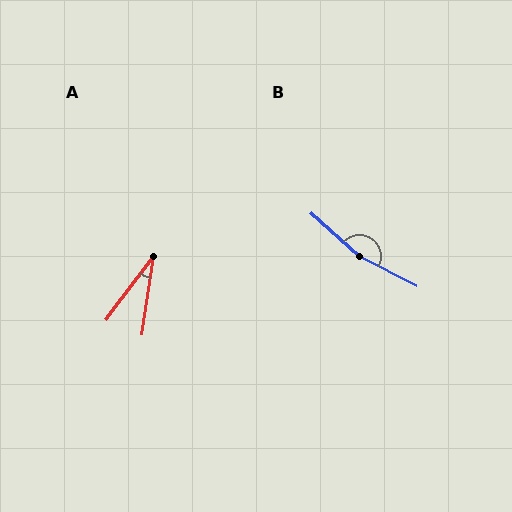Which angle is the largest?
B, at approximately 166 degrees.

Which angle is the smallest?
A, at approximately 28 degrees.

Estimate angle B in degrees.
Approximately 166 degrees.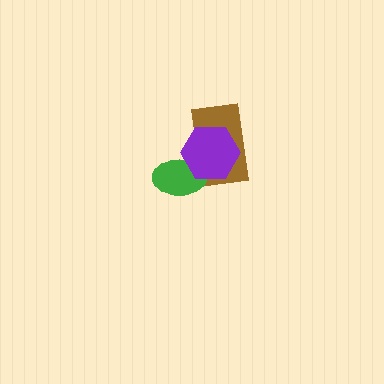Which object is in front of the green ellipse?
The purple hexagon is in front of the green ellipse.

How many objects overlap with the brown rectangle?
2 objects overlap with the brown rectangle.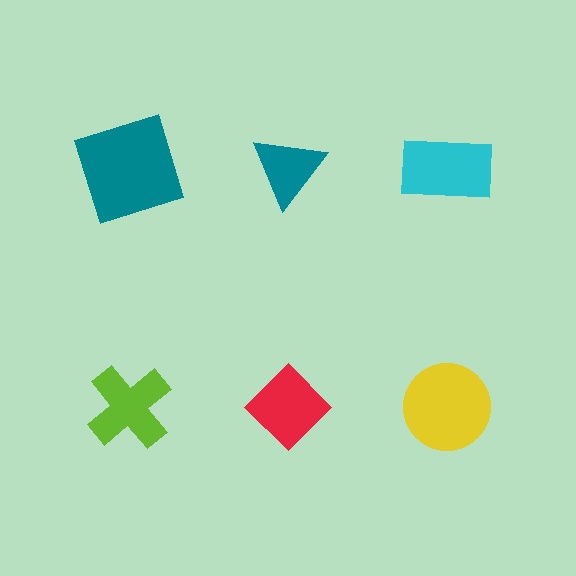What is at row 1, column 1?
A teal square.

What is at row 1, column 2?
A teal triangle.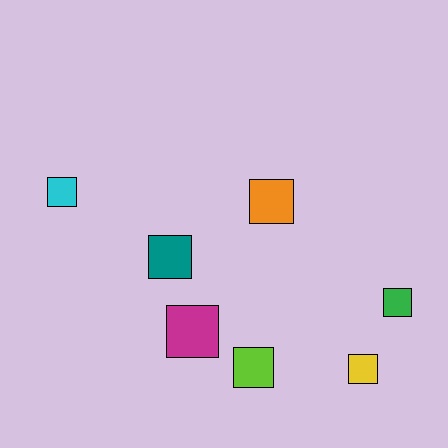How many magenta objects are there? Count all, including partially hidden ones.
There is 1 magenta object.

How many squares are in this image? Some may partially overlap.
There are 7 squares.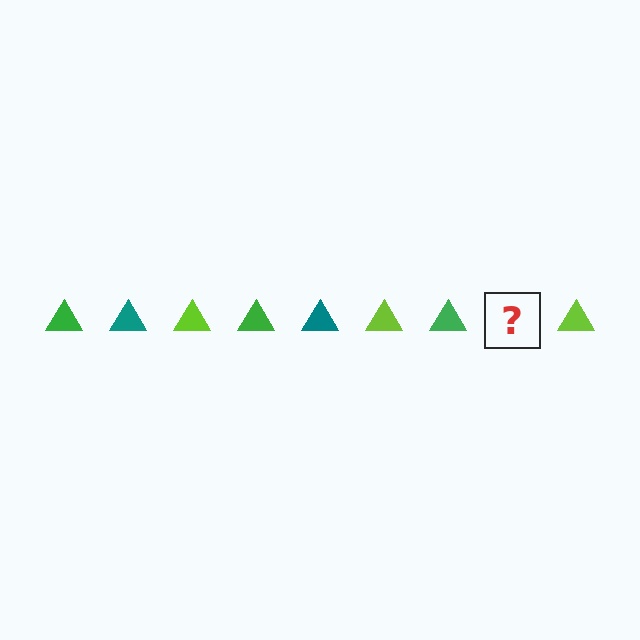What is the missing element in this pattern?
The missing element is a teal triangle.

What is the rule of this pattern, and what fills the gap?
The rule is that the pattern cycles through green, teal, lime triangles. The gap should be filled with a teal triangle.